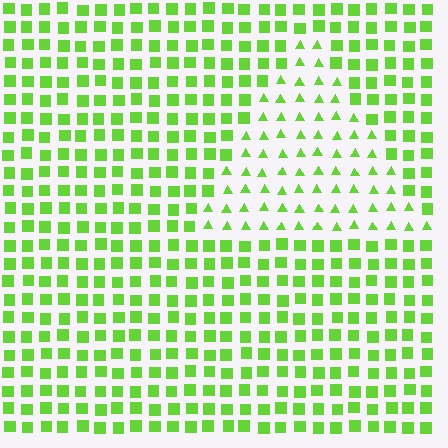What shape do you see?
I see a triangle.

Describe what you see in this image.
The image is filled with small lime elements arranged in a uniform grid. A triangle-shaped region contains triangles, while the surrounding area contains squares. The boundary is defined purely by the change in element shape.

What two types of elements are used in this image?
The image uses triangles inside the triangle region and squares outside it.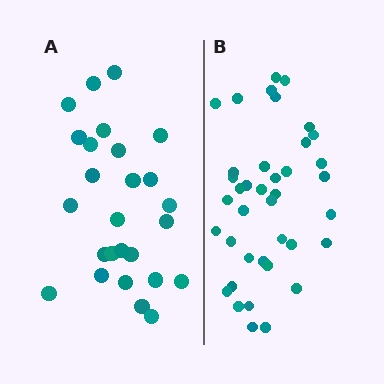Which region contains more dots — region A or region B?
Region B (the right region) has more dots.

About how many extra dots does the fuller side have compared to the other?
Region B has approximately 15 more dots than region A.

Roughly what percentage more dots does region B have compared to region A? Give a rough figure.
About 50% more.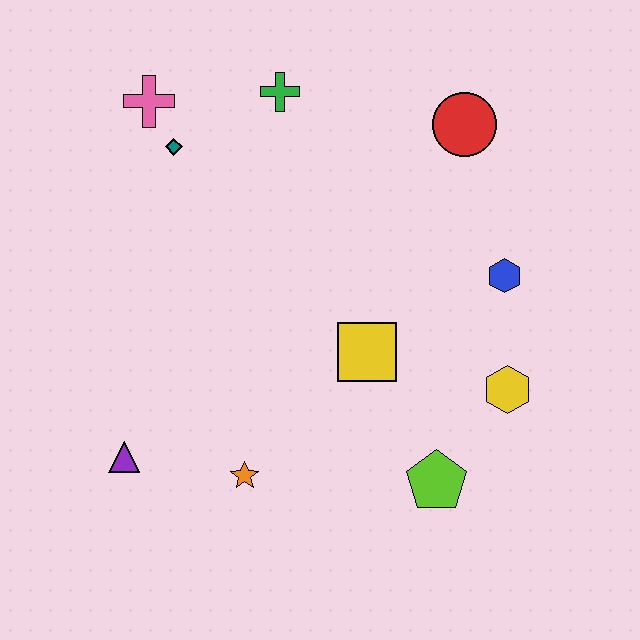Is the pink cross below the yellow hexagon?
No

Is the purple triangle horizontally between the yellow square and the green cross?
No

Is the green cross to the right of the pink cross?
Yes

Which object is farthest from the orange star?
The red circle is farthest from the orange star.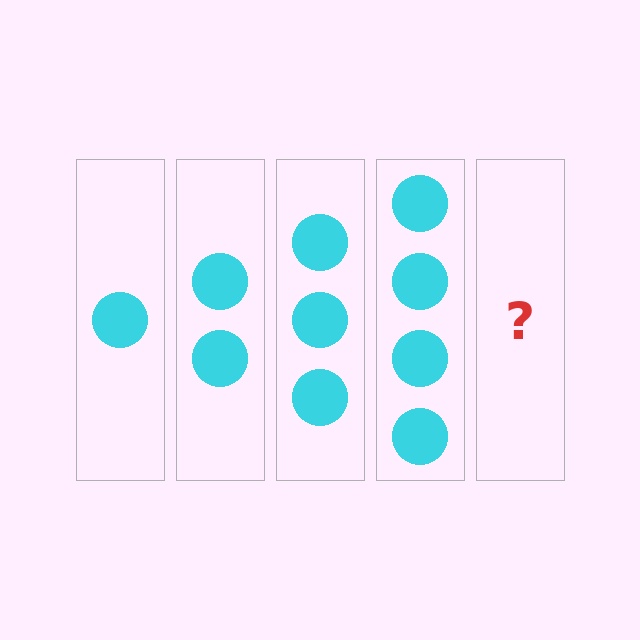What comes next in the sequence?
The next element should be 5 circles.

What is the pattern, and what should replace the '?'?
The pattern is that each step adds one more circle. The '?' should be 5 circles.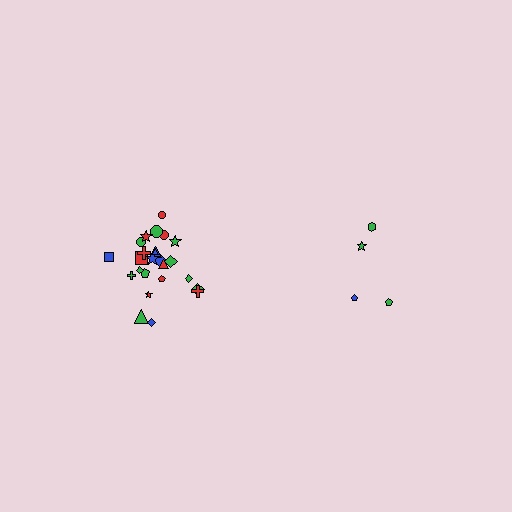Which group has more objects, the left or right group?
The left group.